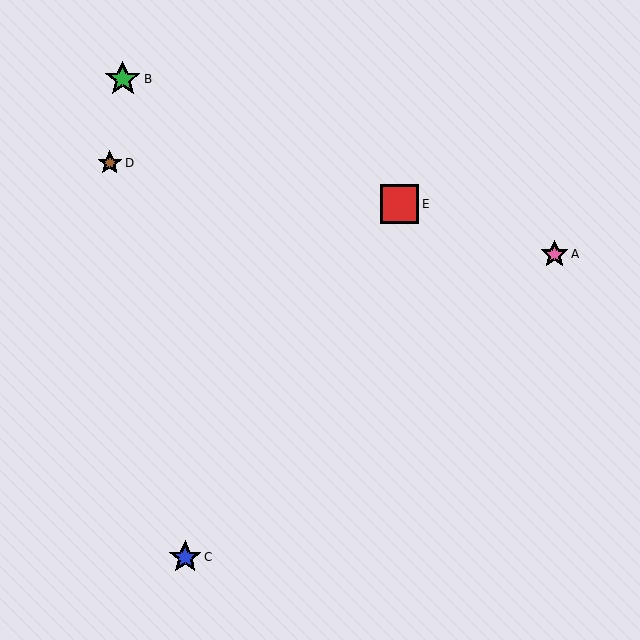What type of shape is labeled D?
Shape D is a brown star.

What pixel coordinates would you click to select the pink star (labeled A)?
Click at (554, 254) to select the pink star A.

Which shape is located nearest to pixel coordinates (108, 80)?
The green star (labeled B) at (123, 79) is nearest to that location.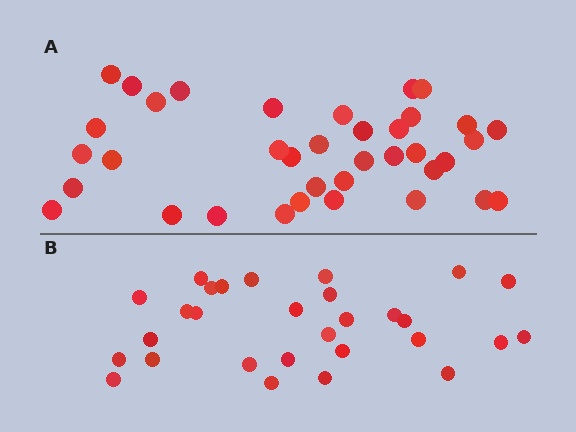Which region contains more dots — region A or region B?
Region A (the top region) has more dots.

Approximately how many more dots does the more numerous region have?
Region A has roughly 8 or so more dots than region B.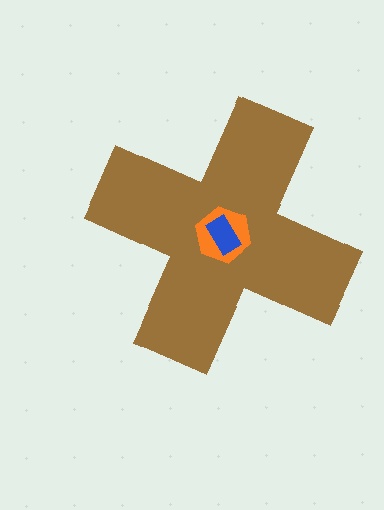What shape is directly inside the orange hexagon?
The blue rectangle.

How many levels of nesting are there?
3.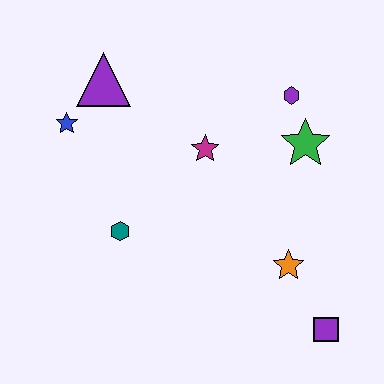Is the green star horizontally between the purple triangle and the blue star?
No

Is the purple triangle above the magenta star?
Yes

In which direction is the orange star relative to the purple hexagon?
The orange star is below the purple hexagon.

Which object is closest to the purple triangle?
The blue star is closest to the purple triangle.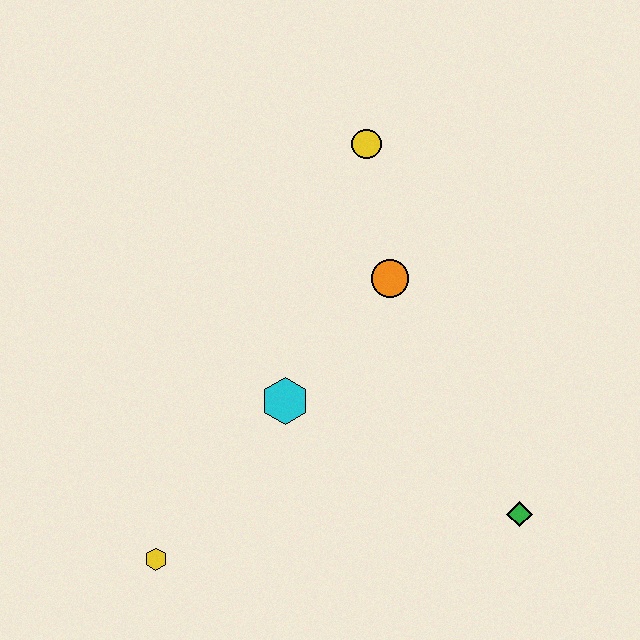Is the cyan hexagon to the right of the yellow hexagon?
Yes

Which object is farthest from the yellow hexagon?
The yellow circle is farthest from the yellow hexagon.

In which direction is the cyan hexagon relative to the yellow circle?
The cyan hexagon is below the yellow circle.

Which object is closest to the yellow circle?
The orange circle is closest to the yellow circle.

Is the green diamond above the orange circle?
No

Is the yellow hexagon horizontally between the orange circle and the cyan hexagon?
No